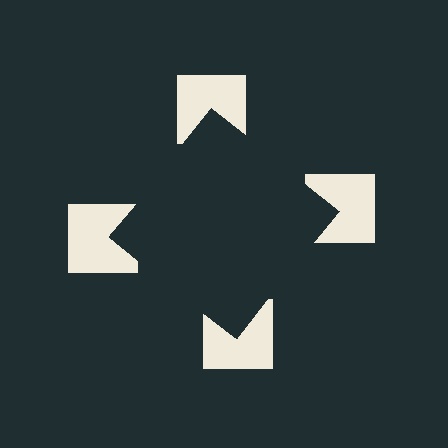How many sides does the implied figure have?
4 sides.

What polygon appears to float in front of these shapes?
An illusory square — its edges are inferred from the aligned wedge cuts in the notched squares, not physically drawn.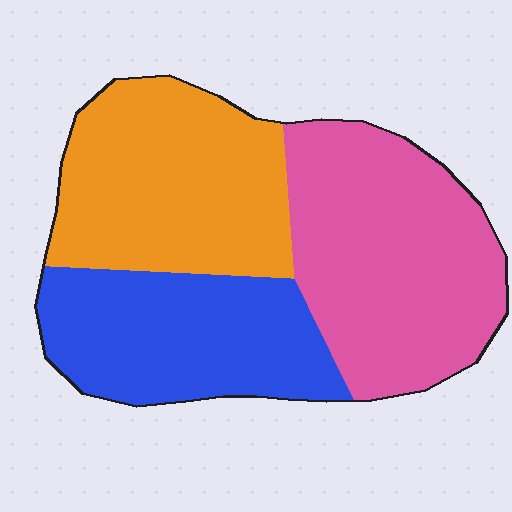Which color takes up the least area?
Blue, at roughly 30%.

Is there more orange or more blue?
Orange.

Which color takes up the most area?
Pink, at roughly 40%.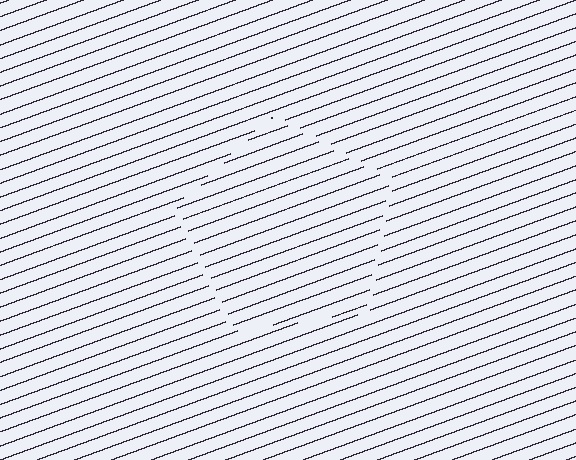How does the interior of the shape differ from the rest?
The interior of the shape contains the same grating, shifted by half a period — the contour is defined by the phase discontinuity where line-ends from the inner and outer gratings abut.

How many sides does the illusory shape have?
5 sides — the line-ends trace a pentagon.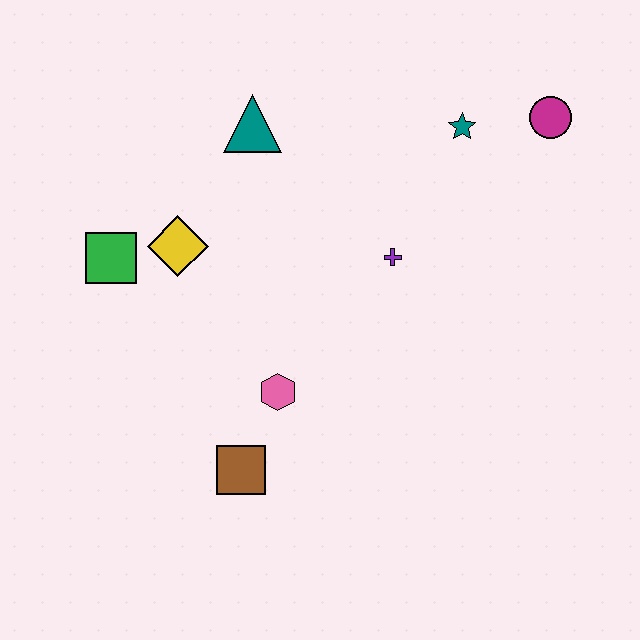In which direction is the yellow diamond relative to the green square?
The yellow diamond is to the right of the green square.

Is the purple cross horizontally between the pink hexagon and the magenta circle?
Yes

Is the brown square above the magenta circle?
No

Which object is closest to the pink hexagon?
The brown square is closest to the pink hexagon.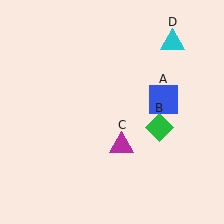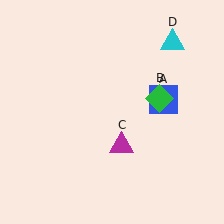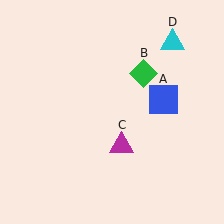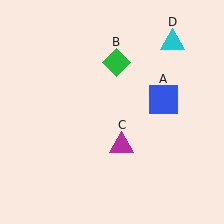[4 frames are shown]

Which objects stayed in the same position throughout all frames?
Blue square (object A) and magenta triangle (object C) and cyan triangle (object D) remained stationary.